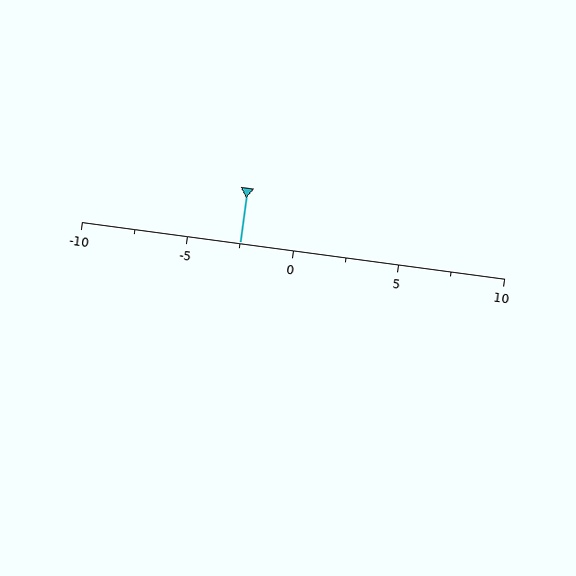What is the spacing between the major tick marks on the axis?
The major ticks are spaced 5 apart.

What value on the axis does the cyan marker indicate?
The marker indicates approximately -2.5.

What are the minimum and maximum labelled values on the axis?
The axis runs from -10 to 10.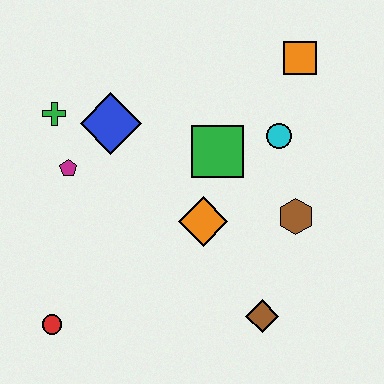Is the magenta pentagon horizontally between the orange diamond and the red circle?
Yes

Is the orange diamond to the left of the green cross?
No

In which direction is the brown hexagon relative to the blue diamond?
The brown hexagon is to the right of the blue diamond.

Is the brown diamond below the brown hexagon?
Yes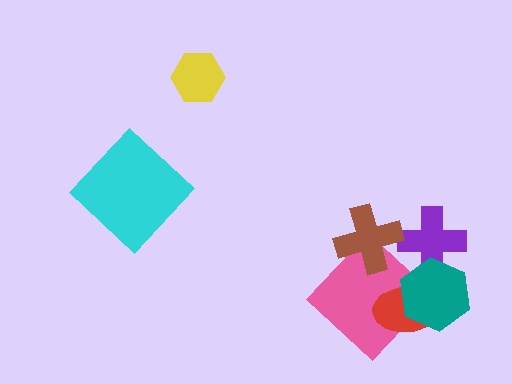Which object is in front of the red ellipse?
The teal hexagon is in front of the red ellipse.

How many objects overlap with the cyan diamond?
0 objects overlap with the cyan diamond.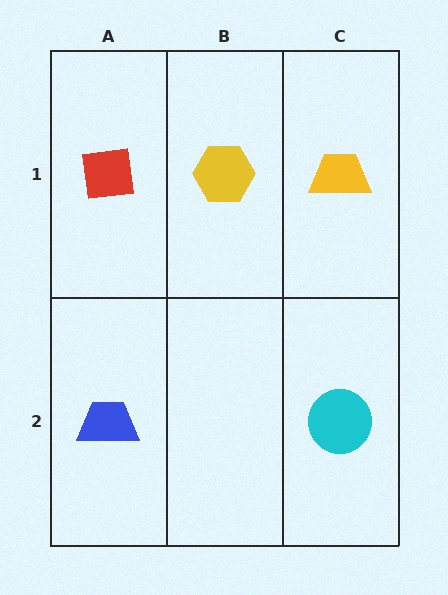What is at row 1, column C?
A yellow trapezoid.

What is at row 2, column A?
A blue trapezoid.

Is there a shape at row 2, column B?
No, that cell is empty.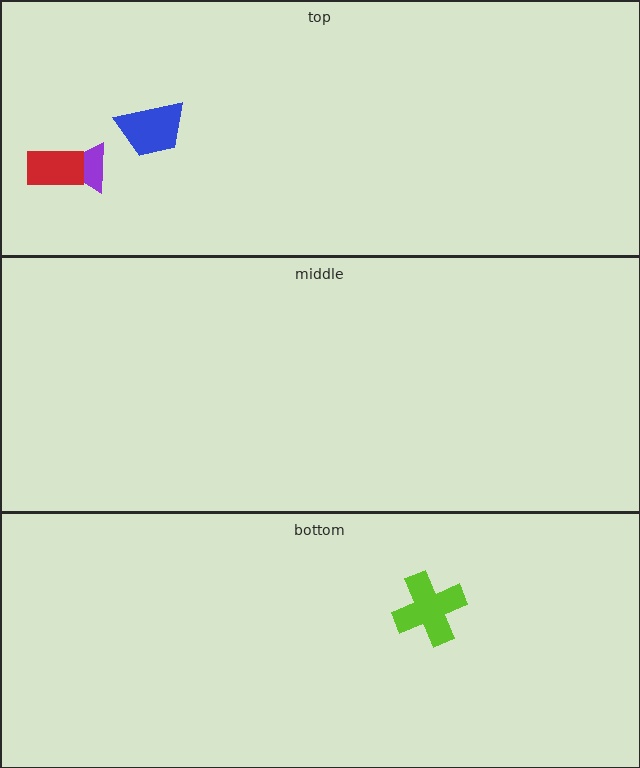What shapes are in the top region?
The purple triangle, the blue trapezoid, the red rectangle.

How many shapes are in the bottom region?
1.